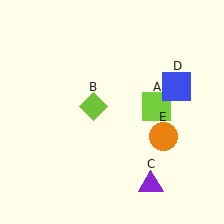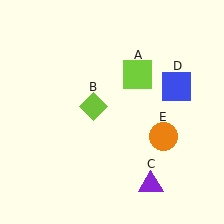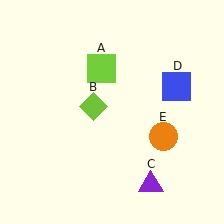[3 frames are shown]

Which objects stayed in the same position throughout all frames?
Lime diamond (object B) and purple triangle (object C) and blue square (object D) and orange circle (object E) remained stationary.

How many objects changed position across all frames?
1 object changed position: lime square (object A).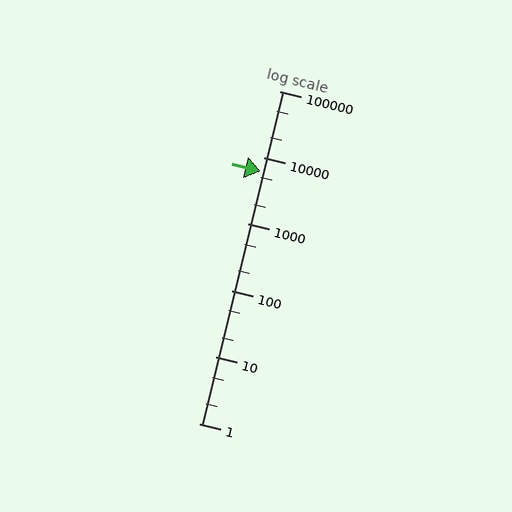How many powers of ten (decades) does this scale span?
The scale spans 5 decades, from 1 to 100000.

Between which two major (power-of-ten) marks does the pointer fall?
The pointer is between 1000 and 10000.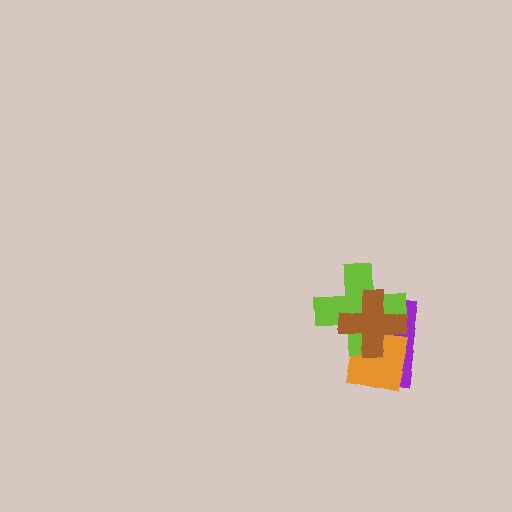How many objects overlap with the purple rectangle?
3 objects overlap with the purple rectangle.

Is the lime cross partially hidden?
Yes, it is partially covered by another shape.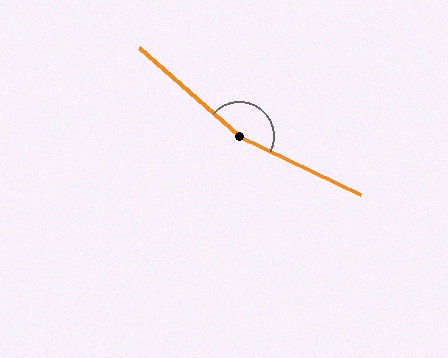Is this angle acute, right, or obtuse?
It is obtuse.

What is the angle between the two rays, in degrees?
Approximately 164 degrees.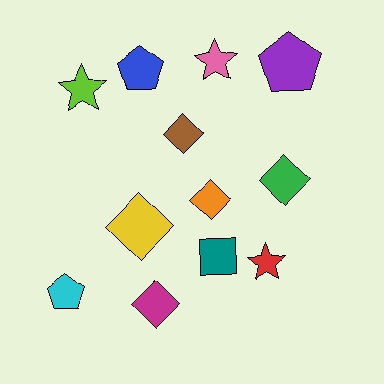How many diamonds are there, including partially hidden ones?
There are 5 diamonds.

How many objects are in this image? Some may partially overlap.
There are 12 objects.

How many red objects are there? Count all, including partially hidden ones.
There is 1 red object.